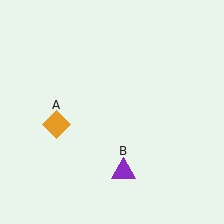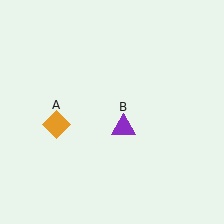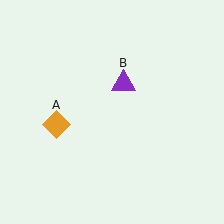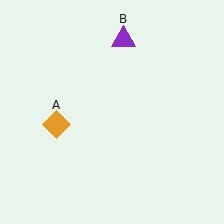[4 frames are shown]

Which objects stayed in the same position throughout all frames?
Orange diamond (object A) remained stationary.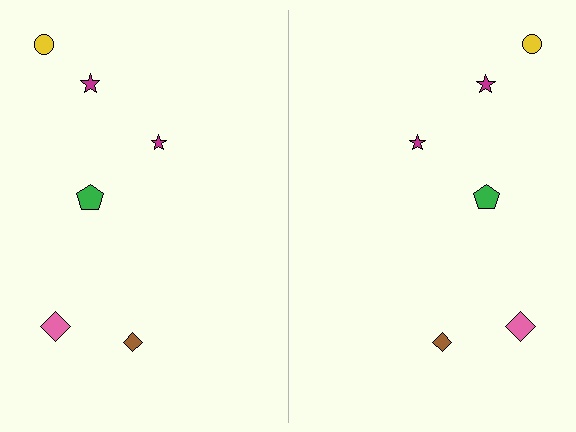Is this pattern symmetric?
Yes, this pattern has bilateral (reflection) symmetry.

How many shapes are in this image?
There are 12 shapes in this image.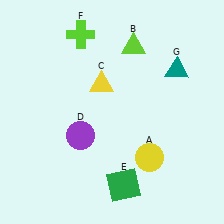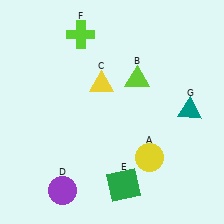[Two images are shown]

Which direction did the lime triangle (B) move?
The lime triangle (B) moved down.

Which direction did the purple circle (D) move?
The purple circle (D) moved down.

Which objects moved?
The objects that moved are: the lime triangle (B), the purple circle (D), the teal triangle (G).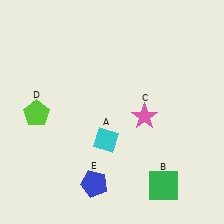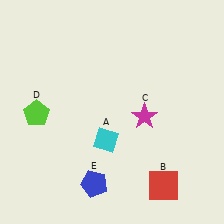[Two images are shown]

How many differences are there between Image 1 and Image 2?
There are 2 differences between the two images.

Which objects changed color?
B changed from green to red. C changed from pink to magenta.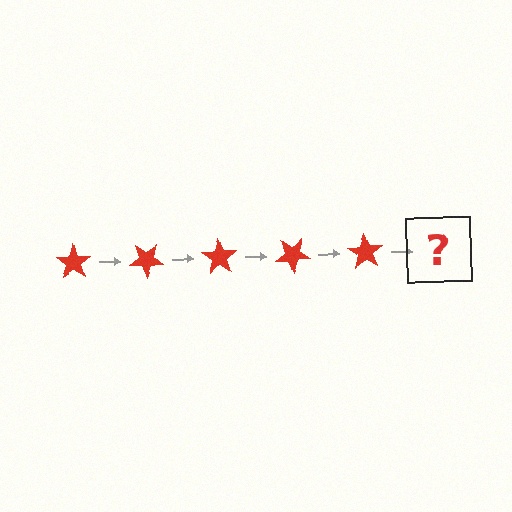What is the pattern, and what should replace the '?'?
The pattern is that the star rotates 35 degrees each step. The '?' should be a red star rotated 175 degrees.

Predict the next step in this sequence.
The next step is a red star rotated 175 degrees.